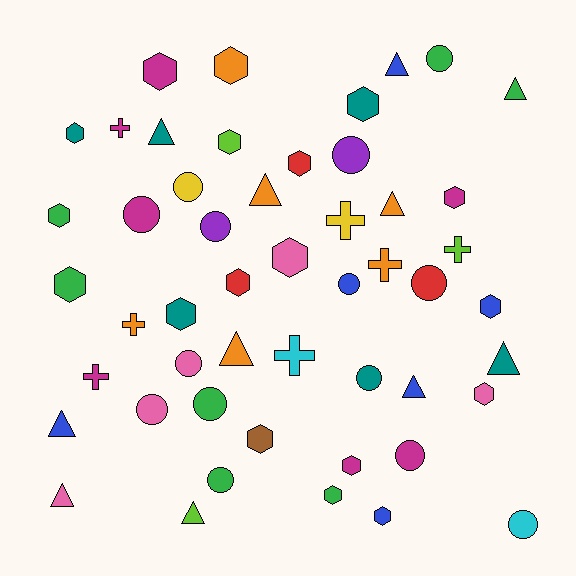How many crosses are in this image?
There are 7 crosses.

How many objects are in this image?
There are 50 objects.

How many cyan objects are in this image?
There are 2 cyan objects.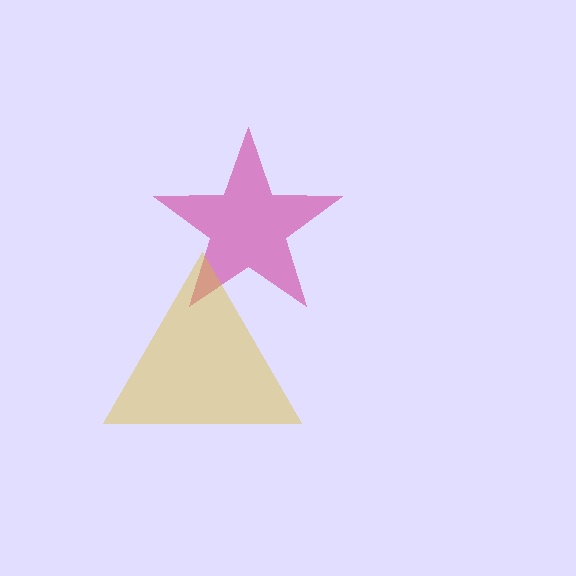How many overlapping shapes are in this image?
There are 2 overlapping shapes in the image.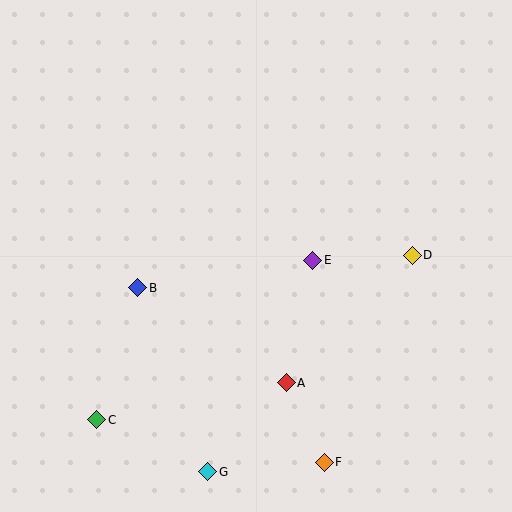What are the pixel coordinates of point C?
Point C is at (97, 420).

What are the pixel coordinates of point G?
Point G is at (208, 472).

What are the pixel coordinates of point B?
Point B is at (138, 288).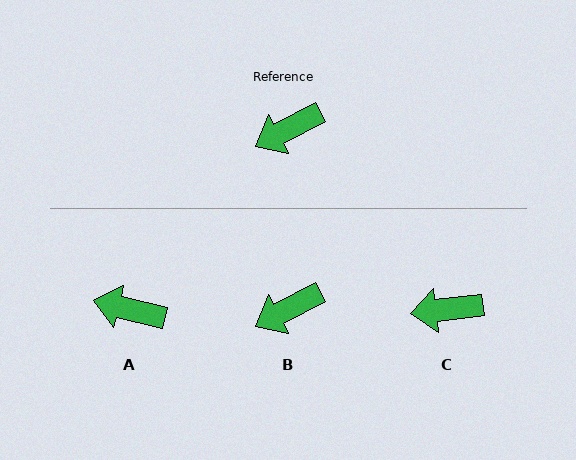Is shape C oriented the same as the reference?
No, it is off by about 21 degrees.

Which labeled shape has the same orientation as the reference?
B.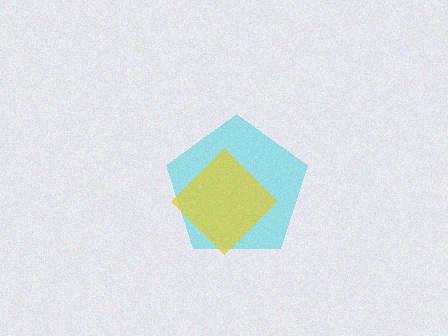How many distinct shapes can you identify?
There are 2 distinct shapes: a cyan pentagon, a yellow diamond.